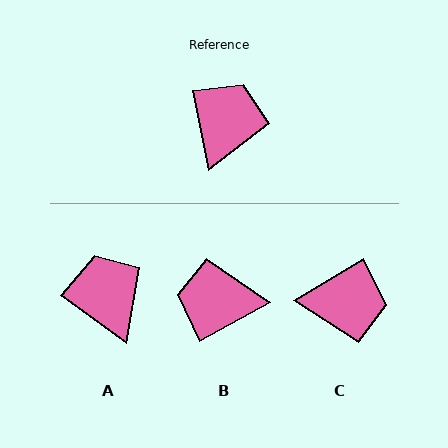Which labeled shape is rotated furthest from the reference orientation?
B, about 108 degrees away.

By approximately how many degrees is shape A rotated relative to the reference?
Approximately 42 degrees counter-clockwise.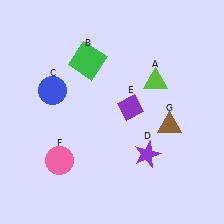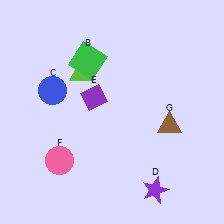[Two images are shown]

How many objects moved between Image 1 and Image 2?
3 objects moved between the two images.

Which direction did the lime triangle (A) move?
The lime triangle (A) moved left.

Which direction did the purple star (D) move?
The purple star (D) moved down.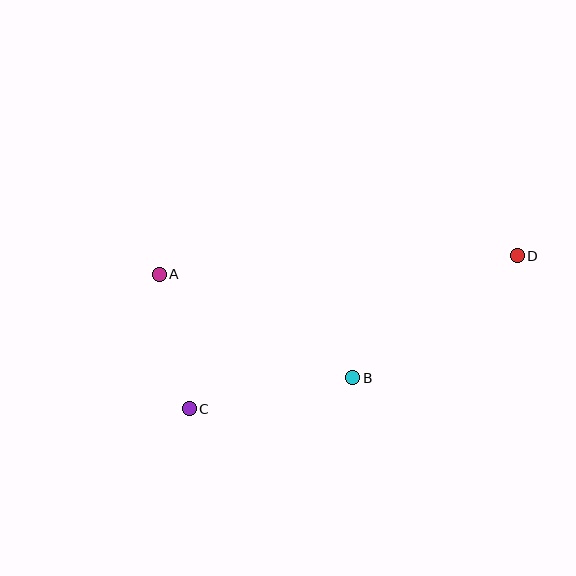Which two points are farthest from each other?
Points C and D are farthest from each other.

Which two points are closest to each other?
Points A and C are closest to each other.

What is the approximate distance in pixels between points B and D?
The distance between B and D is approximately 205 pixels.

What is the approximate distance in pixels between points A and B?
The distance between A and B is approximately 219 pixels.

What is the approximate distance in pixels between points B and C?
The distance between B and C is approximately 167 pixels.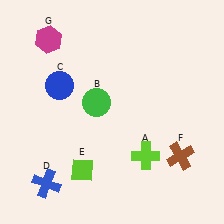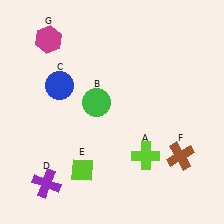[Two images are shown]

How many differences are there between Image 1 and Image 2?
There is 1 difference between the two images.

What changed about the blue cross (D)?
In Image 1, D is blue. In Image 2, it changed to purple.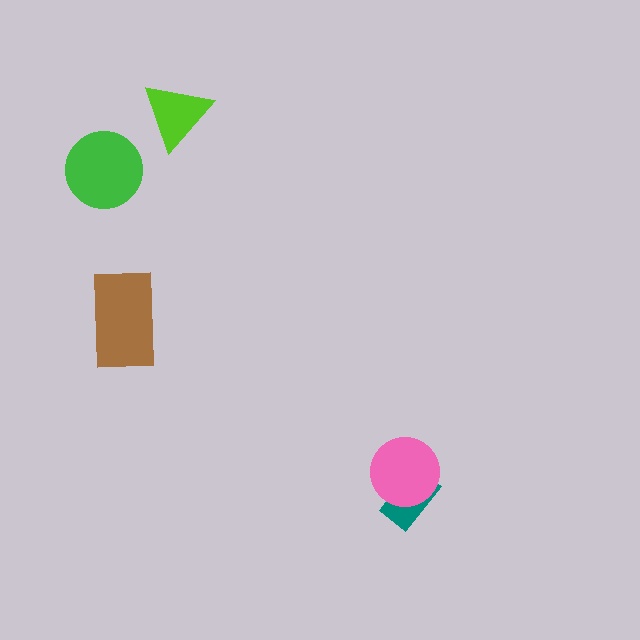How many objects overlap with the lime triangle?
0 objects overlap with the lime triangle.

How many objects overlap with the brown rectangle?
0 objects overlap with the brown rectangle.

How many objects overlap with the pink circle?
1 object overlaps with the pink circle.